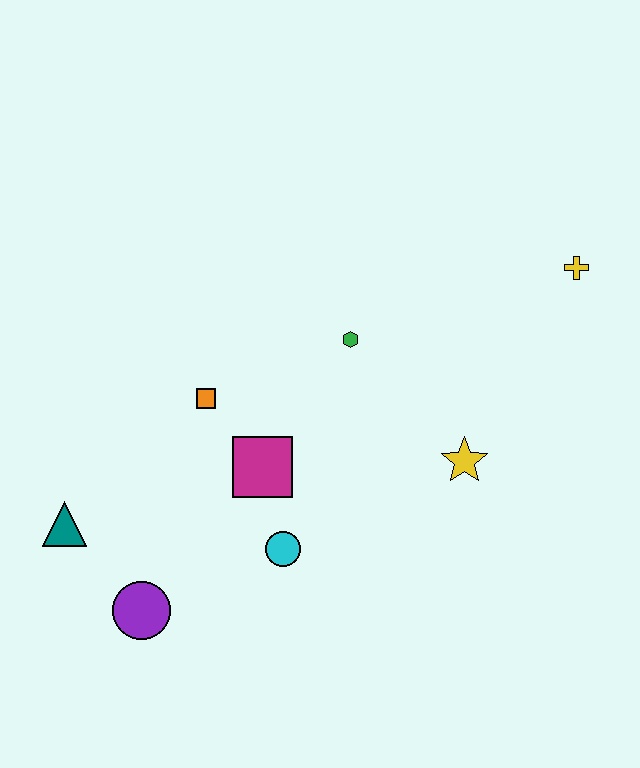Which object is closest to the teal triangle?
The purple circle is closest to the teal triangle.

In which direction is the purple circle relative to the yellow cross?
The purple circle is to the left of the yellow cross.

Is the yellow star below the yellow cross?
Yes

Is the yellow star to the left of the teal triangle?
No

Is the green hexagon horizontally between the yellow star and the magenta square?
Yes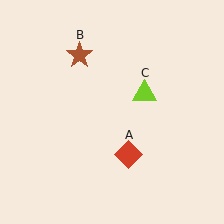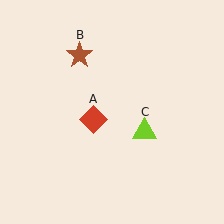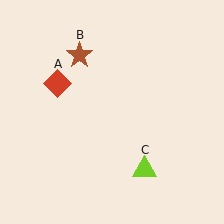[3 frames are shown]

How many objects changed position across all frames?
2 objects changed position: red diamond (object A), lime triangle (object C).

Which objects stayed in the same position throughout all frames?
Brown star (object B) remained stationary.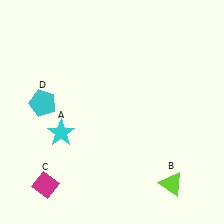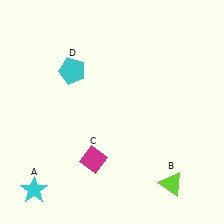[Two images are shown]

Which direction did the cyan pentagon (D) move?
The cyan pentagon (D) moved up.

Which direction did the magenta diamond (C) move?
The magenta diamond (C) moved right.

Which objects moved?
The objects that moved are: the cyan star (A), the magenta diamond (C), the cyan pentagon (D).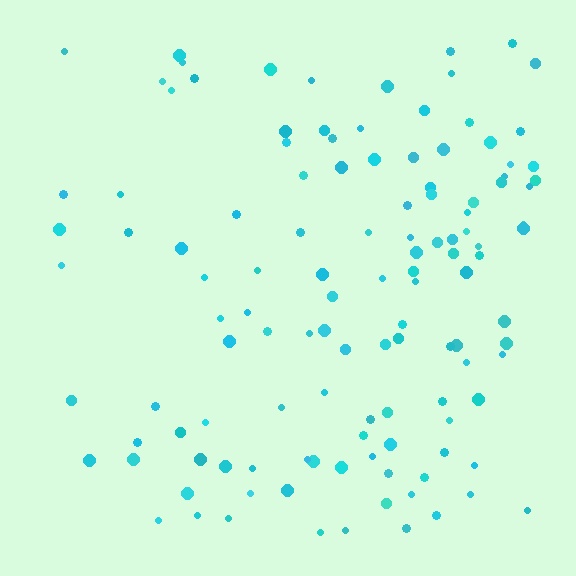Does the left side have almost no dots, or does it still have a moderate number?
Still a moderate number, just noticeably fewer than the right.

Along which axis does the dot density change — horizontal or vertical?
Horizontal.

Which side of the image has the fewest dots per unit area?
The left.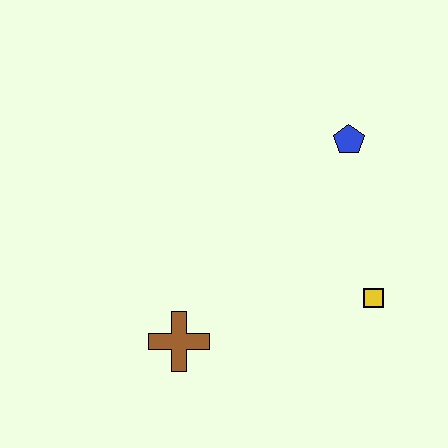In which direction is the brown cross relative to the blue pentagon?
The brown cross is below the blue pentagon.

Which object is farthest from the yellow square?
The brown cross is farthest from the yellow square.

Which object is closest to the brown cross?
The yellow square is closest to the brown cross.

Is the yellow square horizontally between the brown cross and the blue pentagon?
No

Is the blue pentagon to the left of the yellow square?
Yes